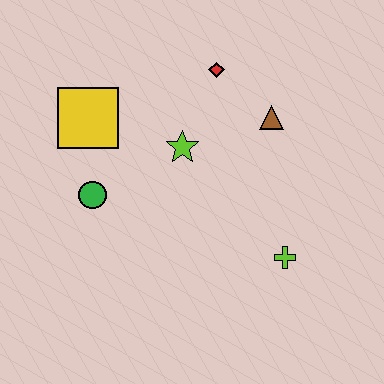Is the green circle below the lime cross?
No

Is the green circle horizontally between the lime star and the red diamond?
No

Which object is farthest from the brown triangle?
The green circle is farthest from the brown triangle.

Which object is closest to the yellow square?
The green circle is closest to the yellow square.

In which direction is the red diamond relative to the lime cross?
The red diamond is above the lime cross.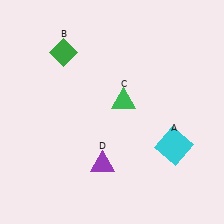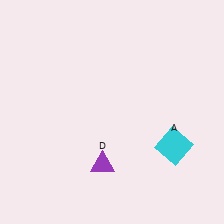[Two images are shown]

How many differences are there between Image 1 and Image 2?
There are 2 differences between the two images.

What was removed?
The green diamond (B), the green triangle (C) were removed in Image 2.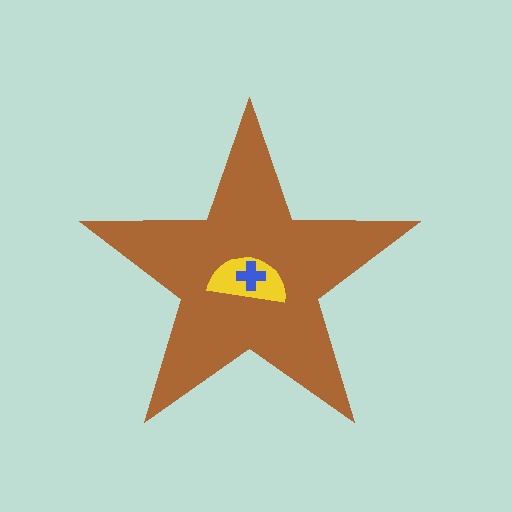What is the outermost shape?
The brown star.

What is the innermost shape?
The blue cross.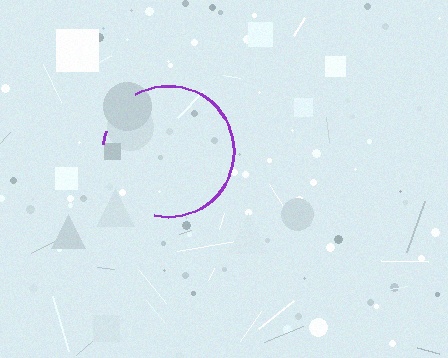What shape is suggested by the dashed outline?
The dashed outline suggests a circle.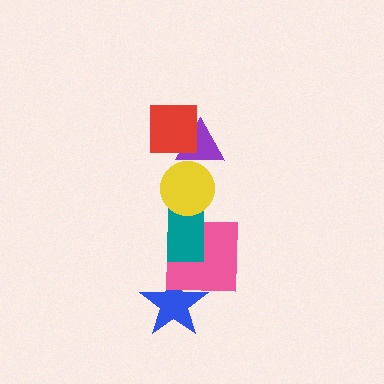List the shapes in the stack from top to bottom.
From top to bottom: the red square, the purple triangle, the yellow circle, the teal rectangle, the pink square, the blue star.